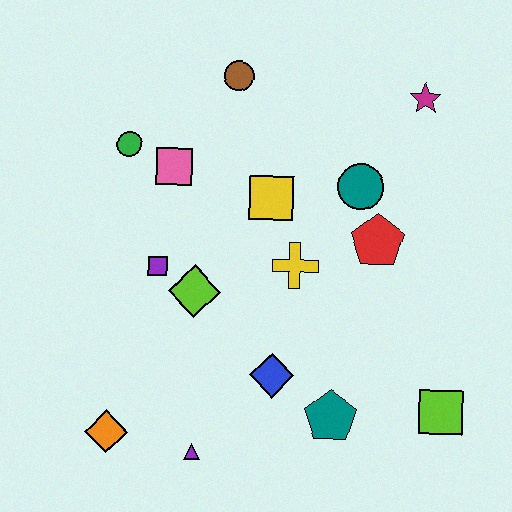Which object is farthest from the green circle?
The lime square is farthest from the green circle.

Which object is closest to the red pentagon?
The teal circle is closest to the red pentagon.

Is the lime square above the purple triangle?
Yes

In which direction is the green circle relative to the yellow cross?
The green circle is to the left of the yellow cross.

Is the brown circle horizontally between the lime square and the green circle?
Yes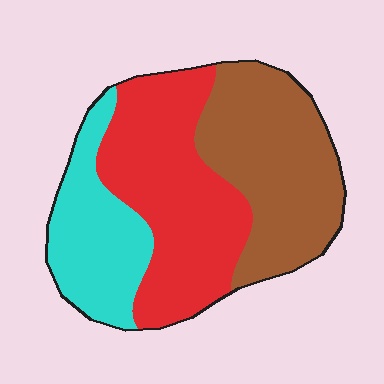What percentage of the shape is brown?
Brown covers 36% of the shape.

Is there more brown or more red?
Red.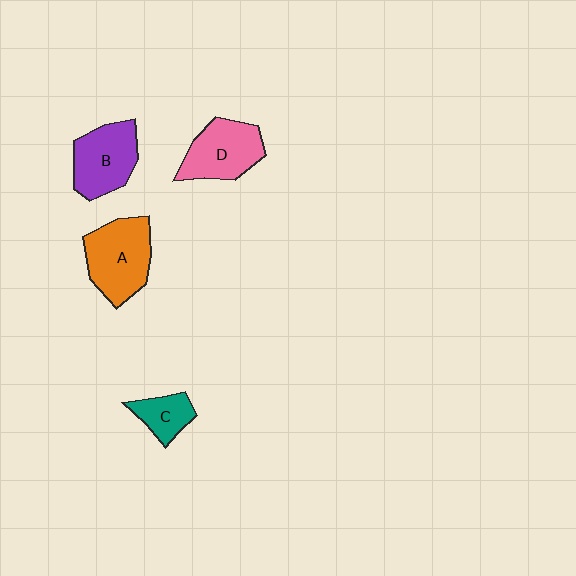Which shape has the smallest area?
Shape C (teal).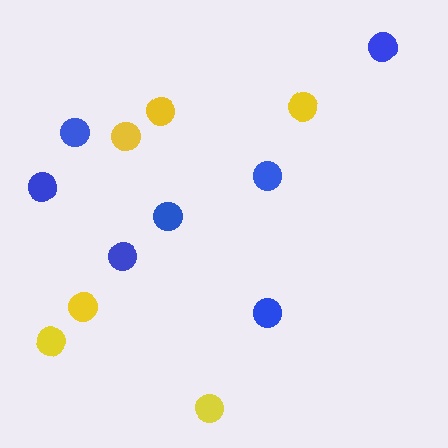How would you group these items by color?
There are 2 groups: one group of blue circles (7) and one group of yellow circles (6).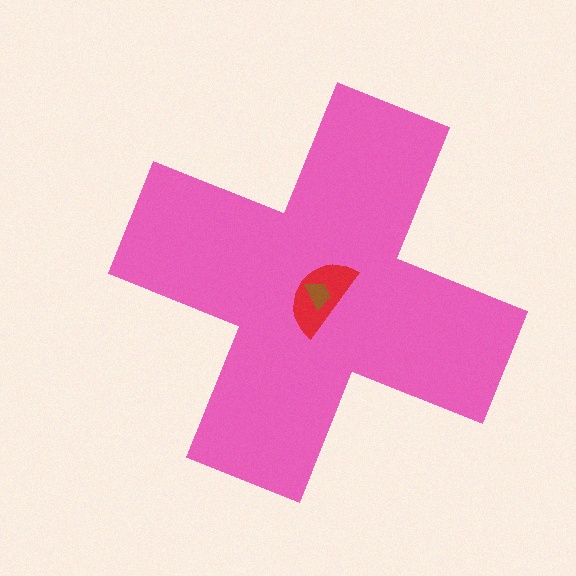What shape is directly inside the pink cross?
The red semicircle.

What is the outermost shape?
The pink cross.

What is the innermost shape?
The brown trapezoid.